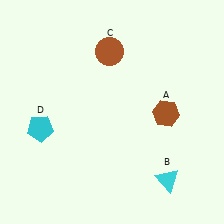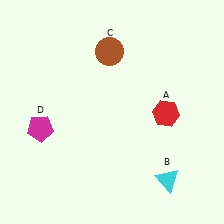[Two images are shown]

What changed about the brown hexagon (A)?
In Image 1, A is brown. In Image 2, it changed to red.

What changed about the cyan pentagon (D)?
In Image 1, D is cyan. In Image 2, it changed to magenta.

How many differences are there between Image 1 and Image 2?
There are 2 differences between the two images.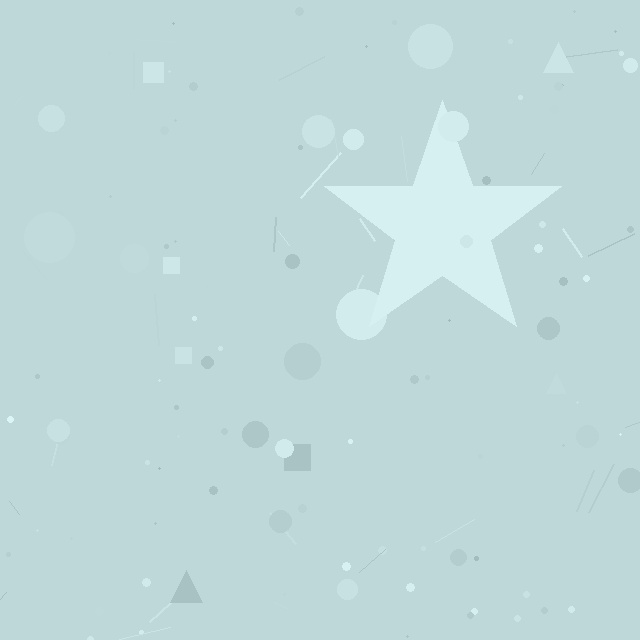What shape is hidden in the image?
A star is hidden in the image.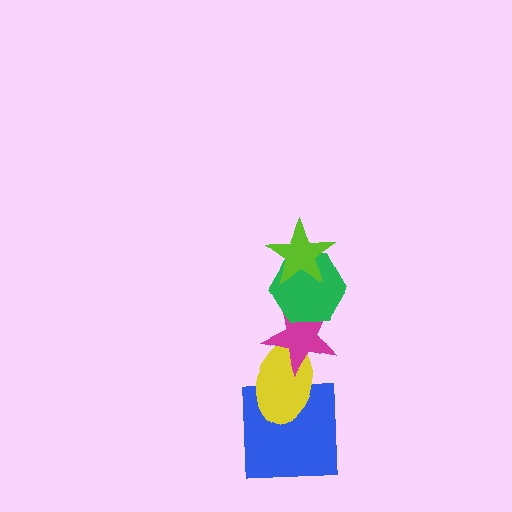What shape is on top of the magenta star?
The green hexagon is on top of the magenta star.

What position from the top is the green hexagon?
The green hexagon is 2nd from the top.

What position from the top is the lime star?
The lime star is 1st from the top.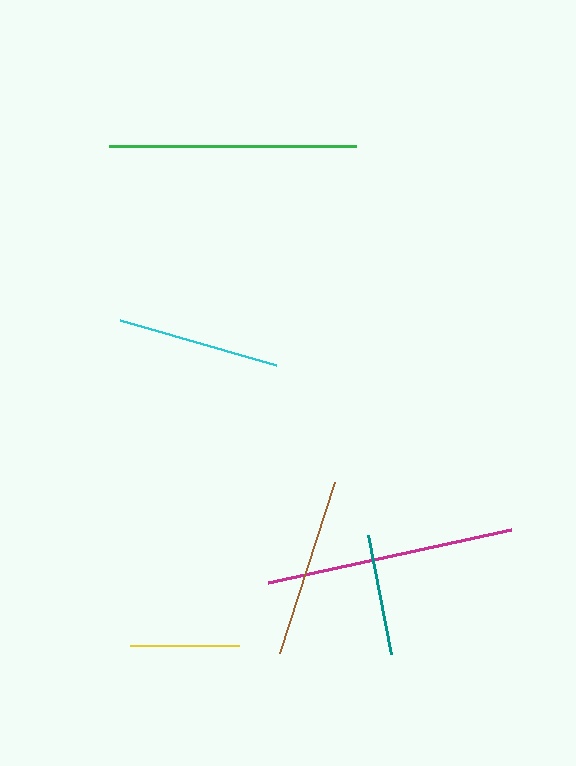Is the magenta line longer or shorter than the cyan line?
The magenta line is longer than the cyan line.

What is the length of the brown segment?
The brown segment is approximately 179 pixels long.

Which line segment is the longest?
The magenta line is the longest at approximately 248 pixels.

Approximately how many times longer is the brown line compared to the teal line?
The brown line is approximately 1.5 times the length of the teal line.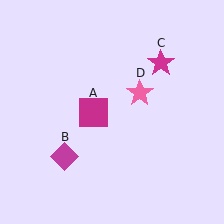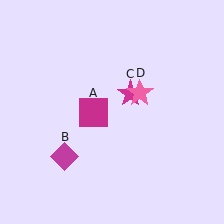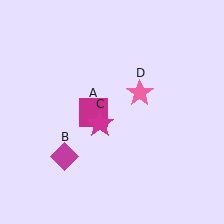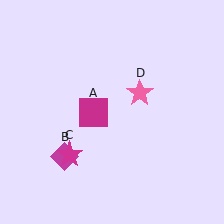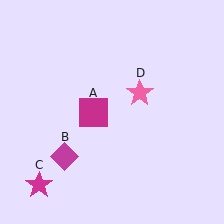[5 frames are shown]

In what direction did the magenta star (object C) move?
The magenta star (object C) moved down and to the left.